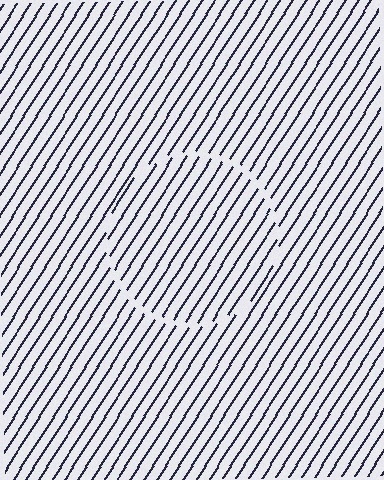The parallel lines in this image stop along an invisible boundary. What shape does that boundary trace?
An illusory circle. The interior of the shape contains the same grating, shifted by half a period — the contour is defined by the phase discontinuity where line-ends from the inner and outer gratings abut.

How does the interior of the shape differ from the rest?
The interior of the shape contains the same grating, shifted by half a period — the contour is defined by the phase discontinuity where line-ends from the inner and outer gratings abut.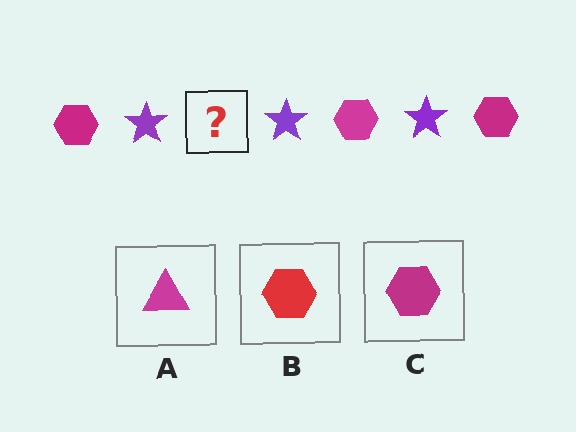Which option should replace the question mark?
Option C.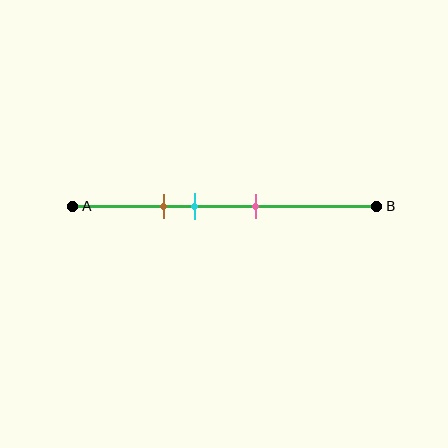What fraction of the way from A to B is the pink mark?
The pink mark is approximately 60% (0.6) of the way from A to B.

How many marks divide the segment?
There are 3 marks dividing the segment.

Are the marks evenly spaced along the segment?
Yes, the marks are approximately evenly spaced.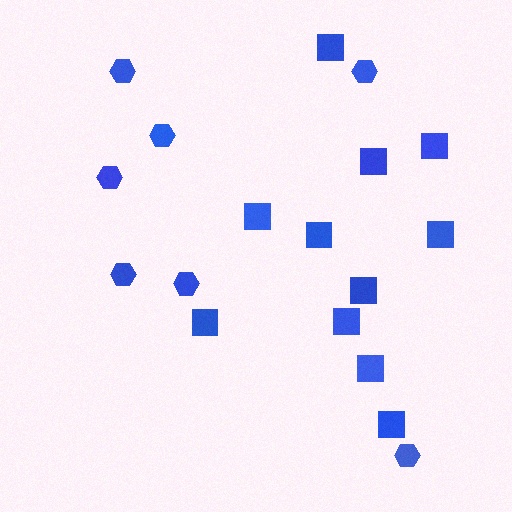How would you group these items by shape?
There are 2 groups: one group of squares (11) and one group of hexagons (7).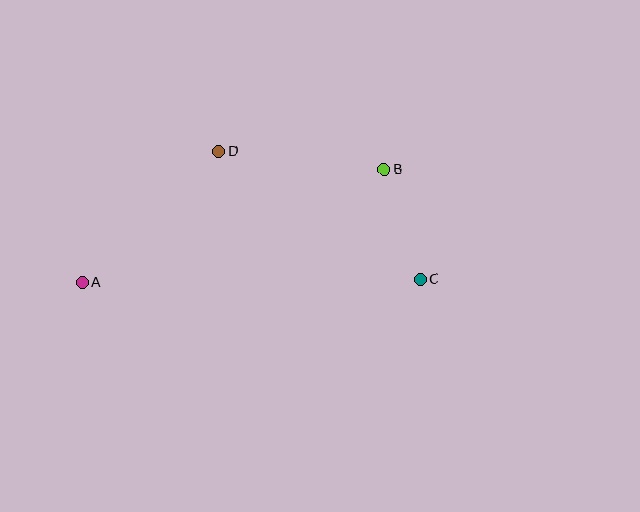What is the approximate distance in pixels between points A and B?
The distance between A and B is approximately 323 pixels.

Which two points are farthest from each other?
Points A and C are farthest from each other.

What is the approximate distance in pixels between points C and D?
The distance between C and D is approximately 239 pixels.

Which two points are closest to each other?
Points B and C are closest to each other.